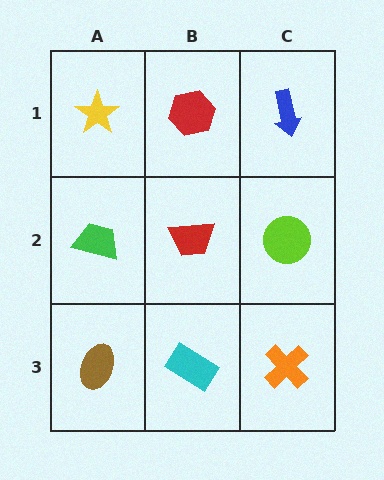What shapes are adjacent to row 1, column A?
A green trapezoid (row 2, column A), a red hexagon (row 1, column B).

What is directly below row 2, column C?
An orange cross.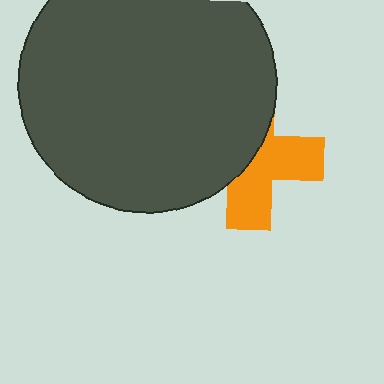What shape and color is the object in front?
The object in front is a dark gray circle.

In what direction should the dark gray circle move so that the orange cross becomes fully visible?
The dark gray circle should move left. That is the shortest direction to clear the overlap and leave the orange cross fully visible.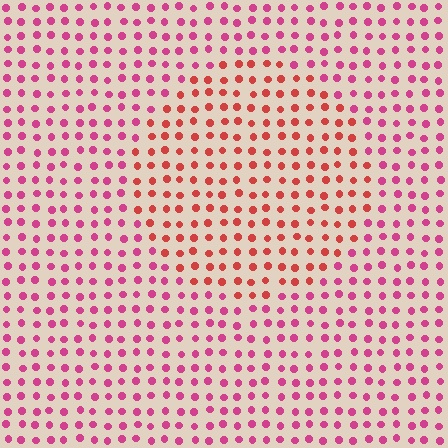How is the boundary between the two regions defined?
The boundary is defined purely by a slight shift in hue (about 32 degrees). Spacing, size, and orientation are identical on both sides.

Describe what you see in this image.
The image is filled with small magenta elements in a uniform arrangement. A circle-shaped region is visible where the elements are tinted to a slightly different hue, forming a subtle color boundary.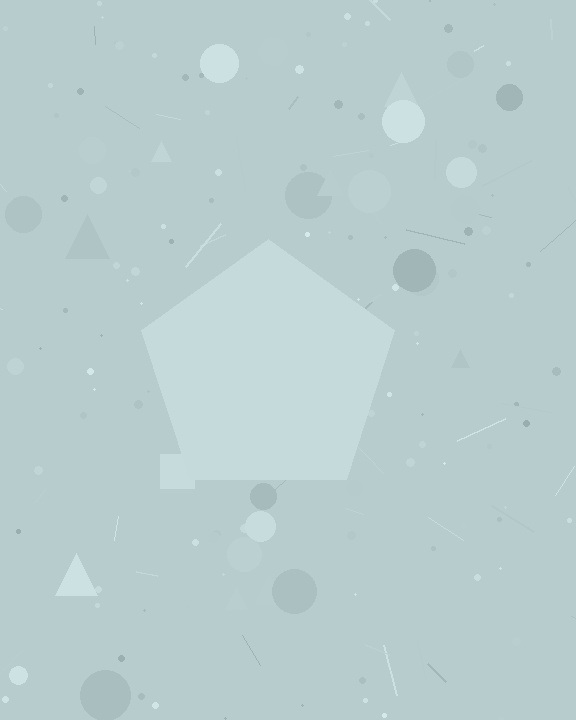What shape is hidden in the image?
A pentagon is hidden in the image.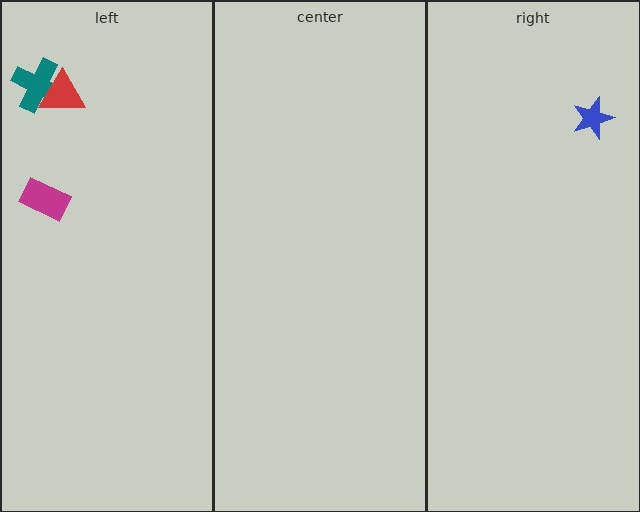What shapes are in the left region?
The teal cross, the magenta rectangle, the red triangle.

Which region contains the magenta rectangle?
The left region.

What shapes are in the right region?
The blue star.